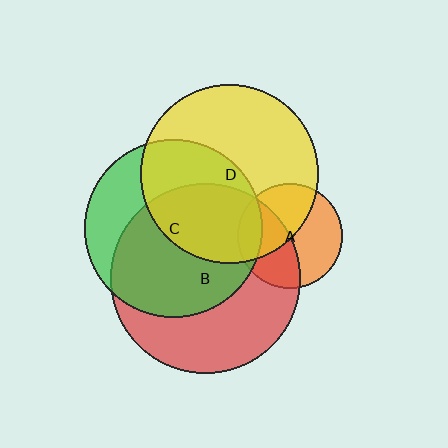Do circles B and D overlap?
Yes.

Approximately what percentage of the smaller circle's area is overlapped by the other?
Approximately 30%.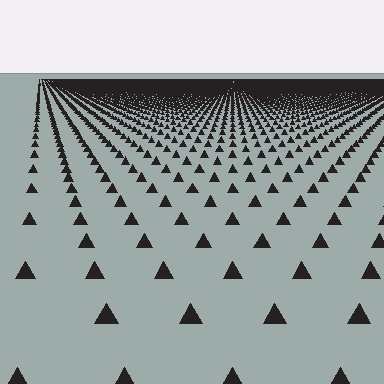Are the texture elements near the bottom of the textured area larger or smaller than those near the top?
Larger. Near the bottom, elements are closer to the viewer and appear at a bigger on-screen size.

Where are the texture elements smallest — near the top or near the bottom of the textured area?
Near the top.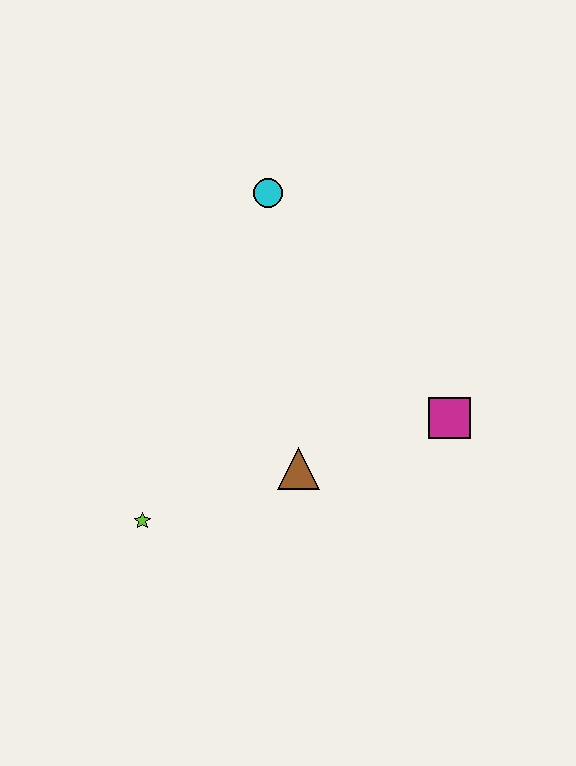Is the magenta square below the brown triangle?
No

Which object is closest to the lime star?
The brown triangle is closest to the lime star.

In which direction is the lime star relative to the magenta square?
The lime star is to the left of the magenta square.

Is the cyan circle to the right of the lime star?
Yes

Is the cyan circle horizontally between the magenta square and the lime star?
Yes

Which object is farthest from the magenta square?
The lime star is farthest from the magenta square.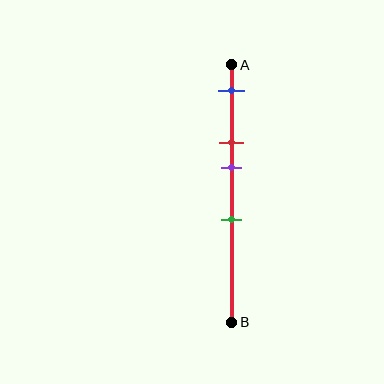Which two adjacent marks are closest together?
The red and purple marks are the closest adjacent pair.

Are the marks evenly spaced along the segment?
No, the marks are not evenly spaced.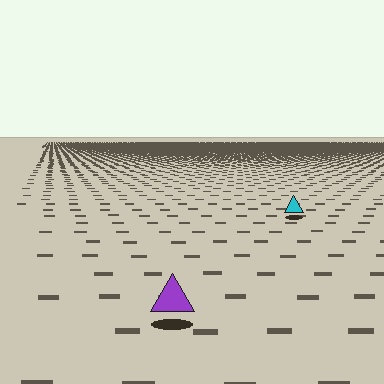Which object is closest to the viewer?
The purple triangle is closest. The texture marks near it are larger and more spread out.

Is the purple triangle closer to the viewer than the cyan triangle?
Yes. The purple triangle is closer — you can tell from the texture gradient: the ground texture is coarser near it.